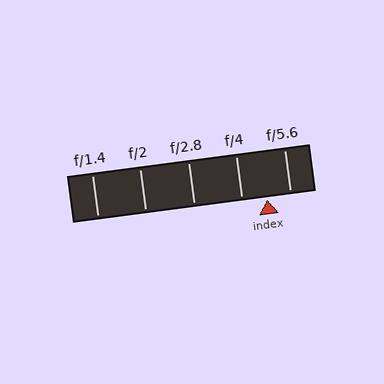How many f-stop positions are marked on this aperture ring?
There are 5 f-stop positions marked.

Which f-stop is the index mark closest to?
The index mark is closest to f/5.6.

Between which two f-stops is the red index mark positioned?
The index mark is between f/4 and f/5.6.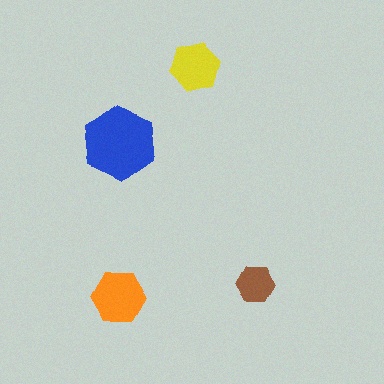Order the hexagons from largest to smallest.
the blue one, the orange one, the yellow one, the brown one.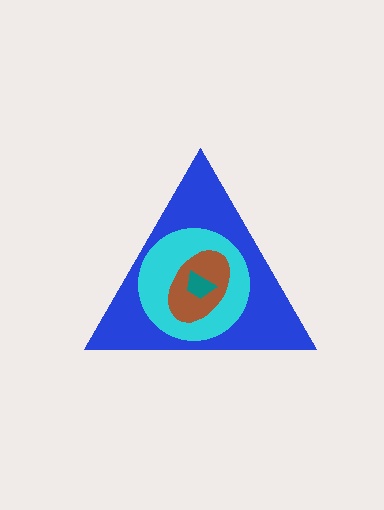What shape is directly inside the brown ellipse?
The teal trapezoid.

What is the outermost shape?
The blue triangle.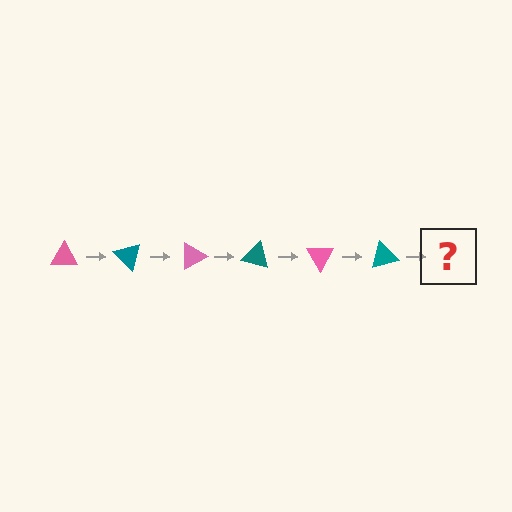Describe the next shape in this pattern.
It should be a pink triangle, rotated 270 degrees from the start.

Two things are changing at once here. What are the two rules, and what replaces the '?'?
The two rules are that it rotates 45 degrees each step and the color cycles through pink and teal. The '?' should be a pink triangle, rotated 270 degrees from the start.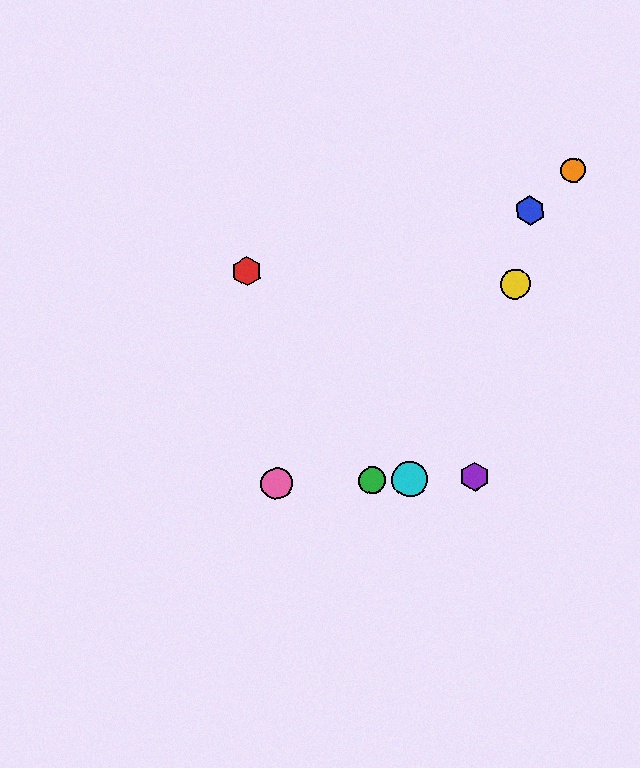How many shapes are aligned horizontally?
4 shapes (the green circle, the purple hexagon, the cyan circle, the pink circle) are aligned horizontally.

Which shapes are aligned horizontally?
The green circle, the purple hexagon, the cyan circle, the pink circle are aligned horizontally.